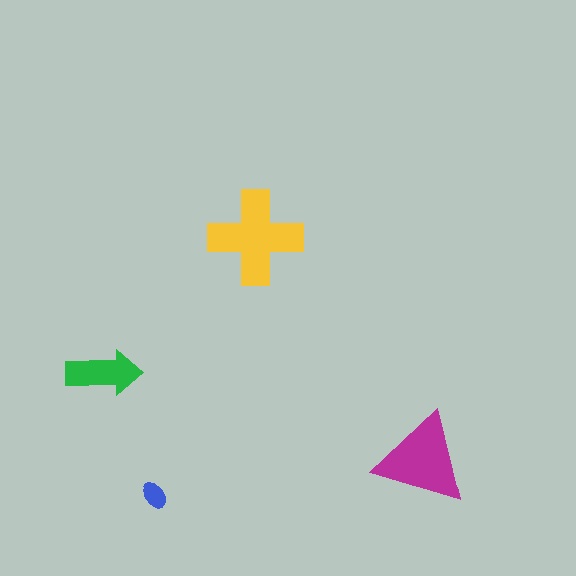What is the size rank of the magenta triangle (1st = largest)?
2nd.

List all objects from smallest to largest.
The blue ellipse, the green arrow, the magenta triangle, the yellow cross.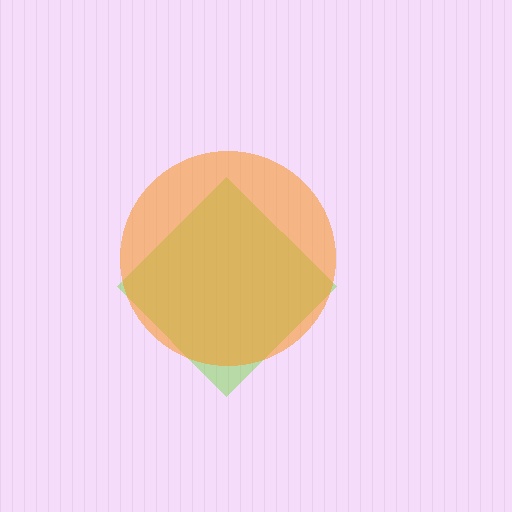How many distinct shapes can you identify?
There are 2 distinct shapes: a lime diamond, an orange circle.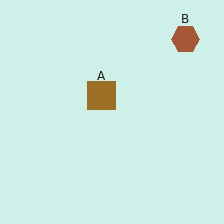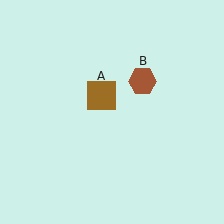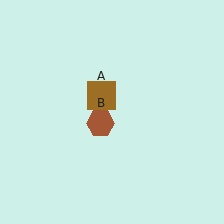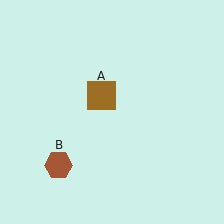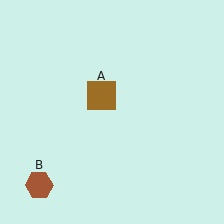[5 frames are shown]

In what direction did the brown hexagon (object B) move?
The brown hexagon (object B) moved down and to the left.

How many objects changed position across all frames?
1 object changed position: brown hexagon (object B).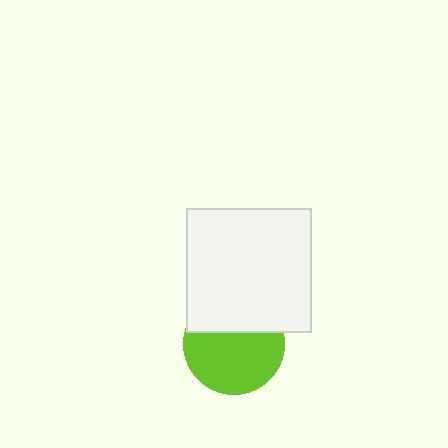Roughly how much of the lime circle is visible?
About half of it is visible (roughly 63%).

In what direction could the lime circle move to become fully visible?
The lime circle could move down. That would shift it out from behind the white square entirely.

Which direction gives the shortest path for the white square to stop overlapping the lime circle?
Moving up gives the shortest separation.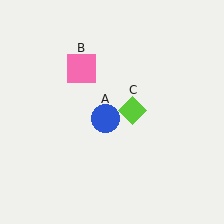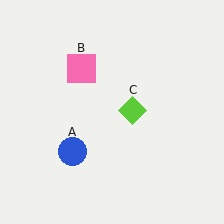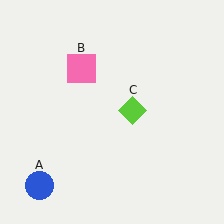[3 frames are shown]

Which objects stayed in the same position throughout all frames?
Pink square (object B) and lime diamond (object C) remained stationary.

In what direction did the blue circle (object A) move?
The blue circle (object A) moved down and to the left.